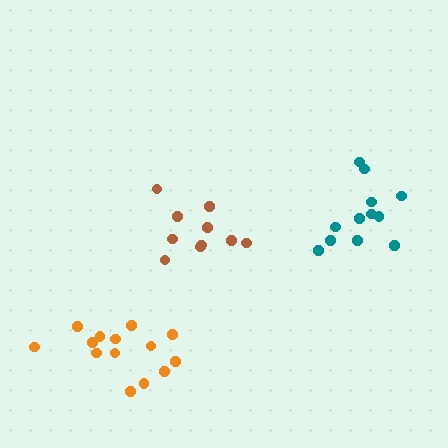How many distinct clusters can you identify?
There are 3 distinct clusters.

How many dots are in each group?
Group 1: 10 dots, Group 2: 14 dots, Group 3: 12 dots (36 total).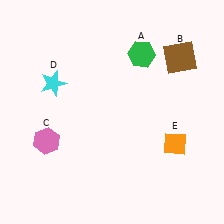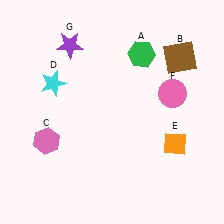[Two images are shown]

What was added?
A pink circle (F), a purple star (G) were added in Image 2.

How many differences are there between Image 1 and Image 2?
There are 2 differences between the two images.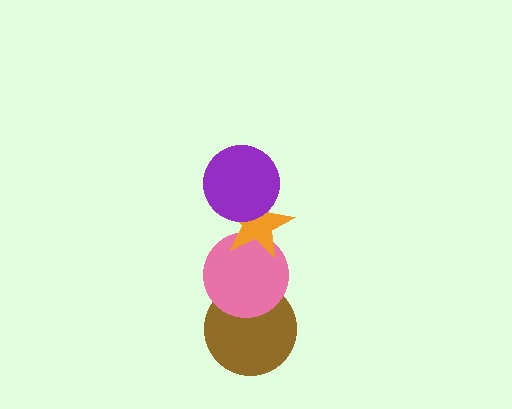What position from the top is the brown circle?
The brown circle is 4th from the top.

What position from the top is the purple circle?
The purple circle is 1st from the top.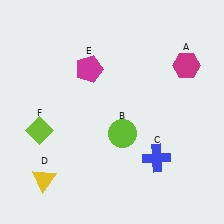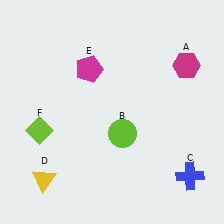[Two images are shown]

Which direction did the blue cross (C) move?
The blue cross (C) moved right.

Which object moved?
The blue cross (C) moved right.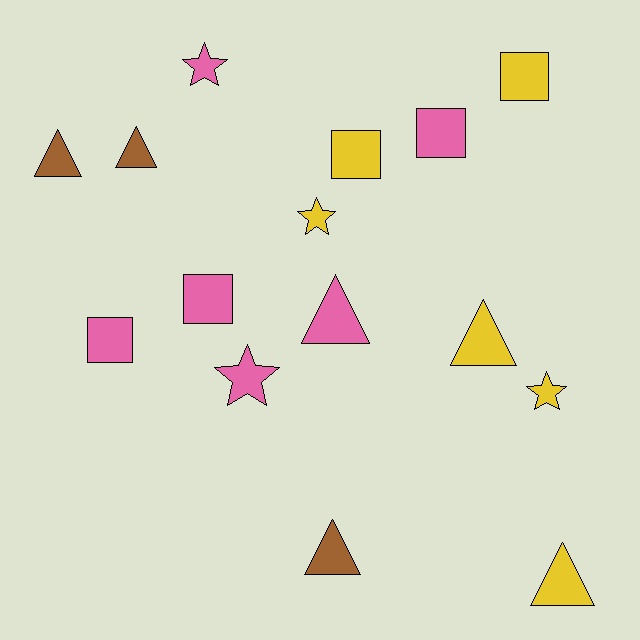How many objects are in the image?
There are 15 objects.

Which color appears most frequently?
Pink, with 6 objects.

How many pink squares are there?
There are 3 pink squares.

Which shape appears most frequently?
Triangle, with 6 objects.